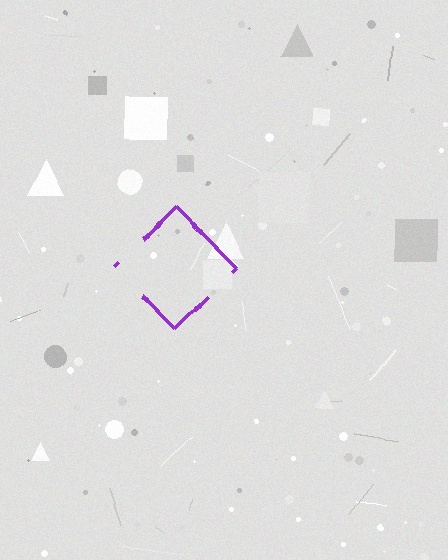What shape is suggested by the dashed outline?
The dashed outline suggests a diamond.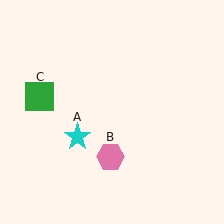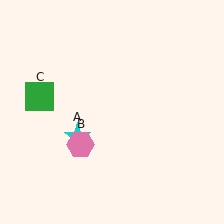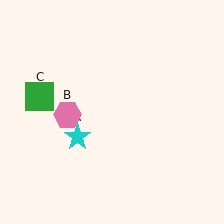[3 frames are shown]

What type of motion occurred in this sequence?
The pink hexagon (object B) rotated clockwise around the center of the scene.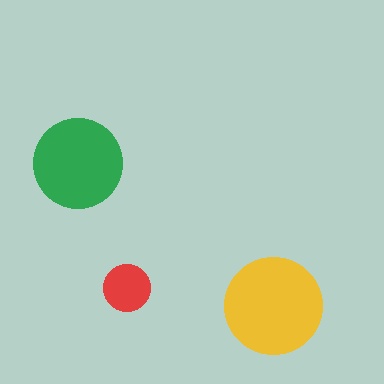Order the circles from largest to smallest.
the yellow one, the green one, the red one.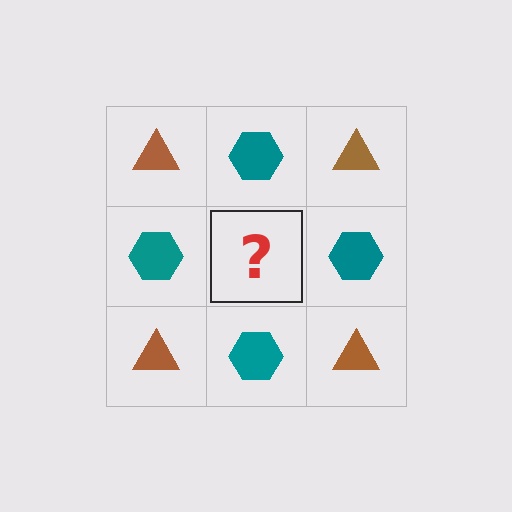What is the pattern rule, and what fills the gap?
The rule is that it alternates brown triangle and teal hexagon in a checkerboard pattern. The gap should be filled with a brown triangle.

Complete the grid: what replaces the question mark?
The question mark should be replaced with a brown triangle.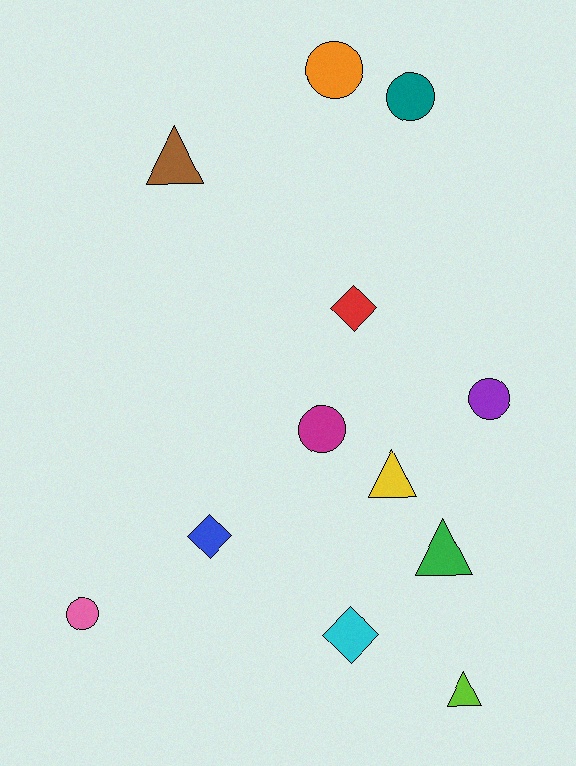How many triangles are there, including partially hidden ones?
There are 4 triangles.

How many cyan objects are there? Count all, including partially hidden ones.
There is 1 cyan object.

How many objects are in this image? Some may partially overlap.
There are 12 objects.